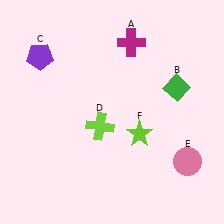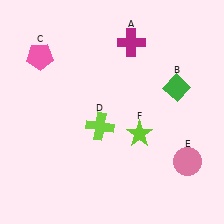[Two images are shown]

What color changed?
The pentagon (C) changed from purple in Image 1 to pink in Image 2.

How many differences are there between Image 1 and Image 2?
There is 1 difference between the two images.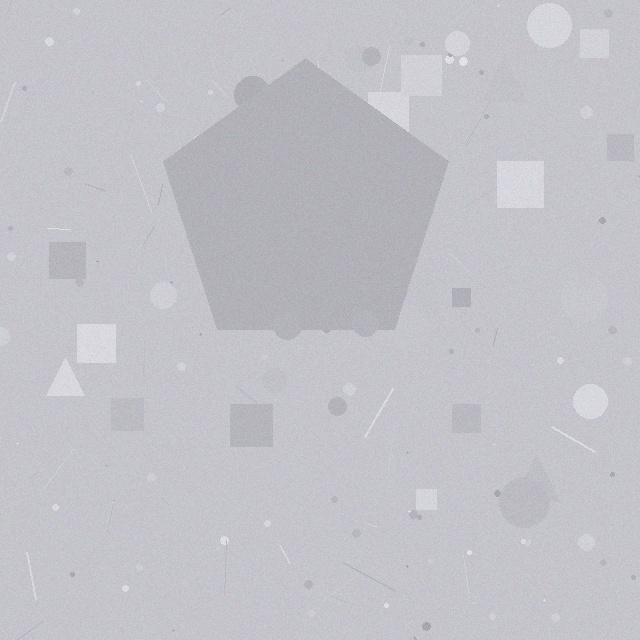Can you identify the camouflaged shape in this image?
The camouflaged shape is a pentagon.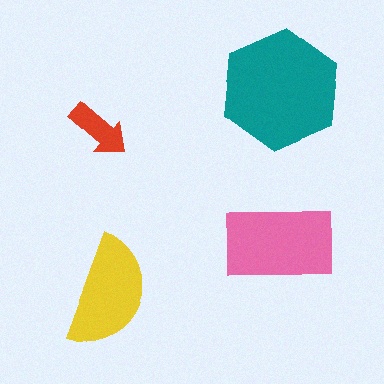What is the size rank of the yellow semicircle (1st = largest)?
3rd.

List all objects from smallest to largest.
The red arrow, the yellow semicircle, the pink rectangle, the teal hexagon.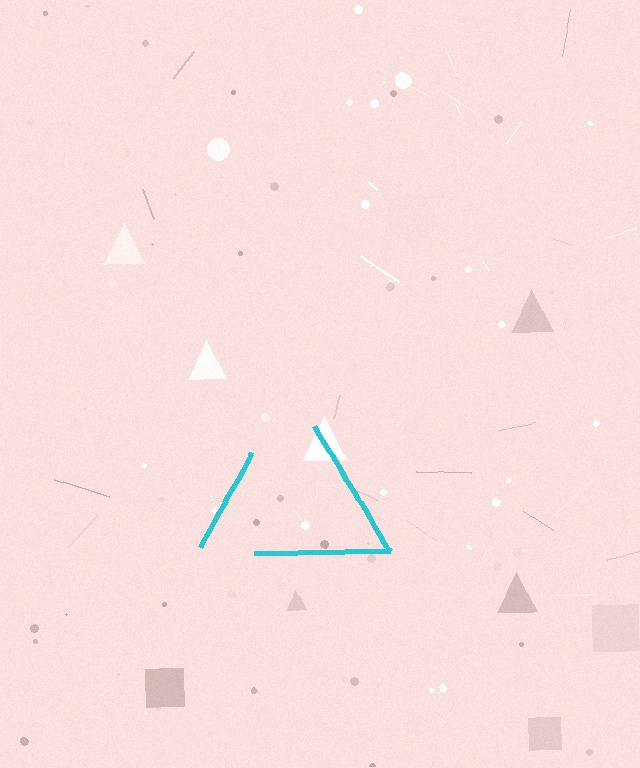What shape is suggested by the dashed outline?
The dashed outline suggests a triangle.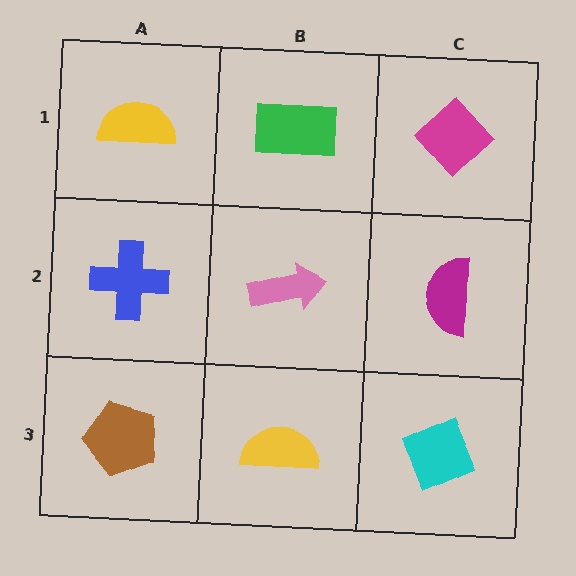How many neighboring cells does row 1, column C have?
2.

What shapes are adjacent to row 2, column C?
A magenta diamond (row 1, column C), a cyan diamond (row 3, column C), a pink arrow (row 2, column B).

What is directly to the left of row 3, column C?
A yellow semicircle.